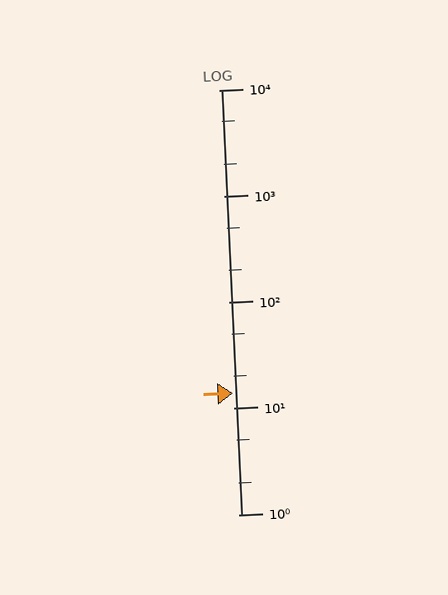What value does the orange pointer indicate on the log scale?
The pointer indicates approximately 14.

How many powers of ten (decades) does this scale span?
The scale spans 4 decades, from 1 to 10000.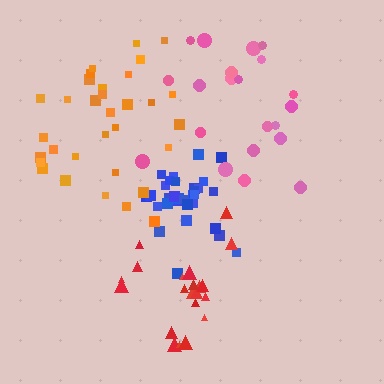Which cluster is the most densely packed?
Blue.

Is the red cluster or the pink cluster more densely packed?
Red.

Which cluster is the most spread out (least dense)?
Pink.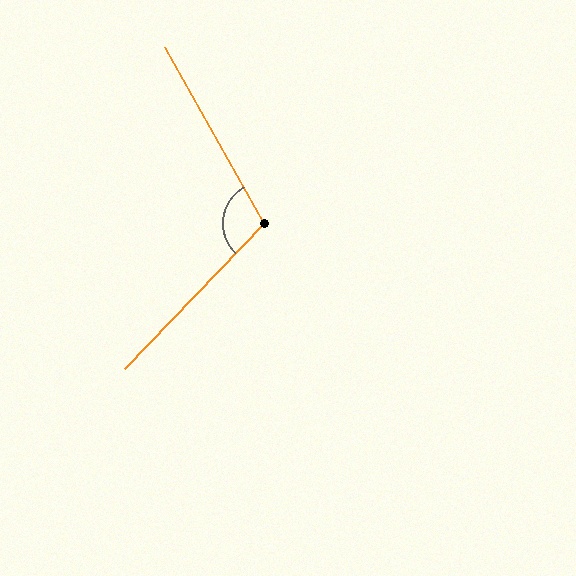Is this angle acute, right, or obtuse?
It is obtuse.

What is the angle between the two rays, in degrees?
Approximately 107 degrees.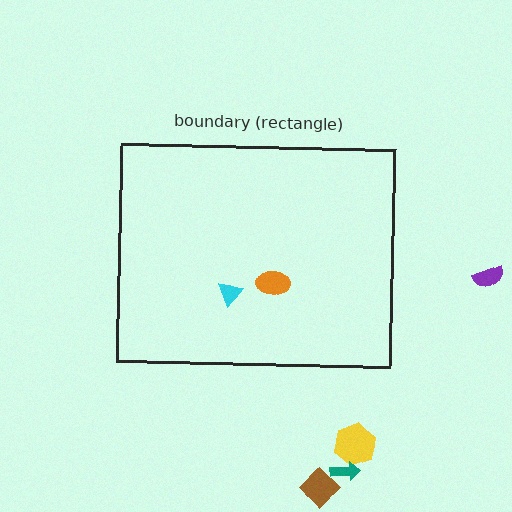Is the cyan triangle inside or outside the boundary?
Inside.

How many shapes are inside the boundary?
2 inside, 4 outside.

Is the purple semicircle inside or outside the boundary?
Outside.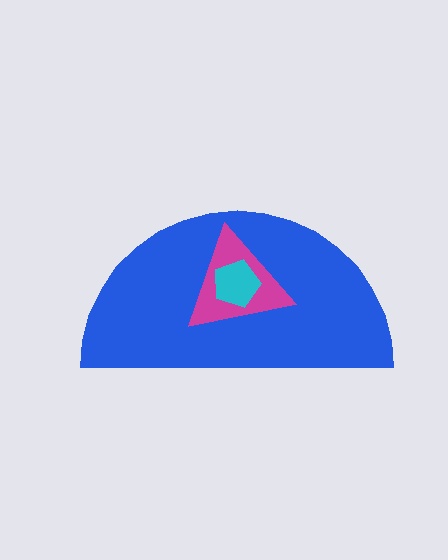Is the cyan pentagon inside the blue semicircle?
Yes.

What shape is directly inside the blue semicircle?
The magenta triangle.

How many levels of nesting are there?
3.